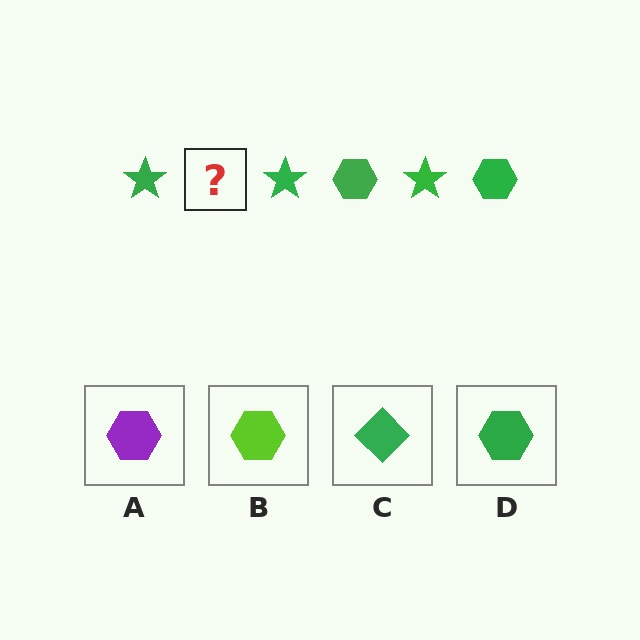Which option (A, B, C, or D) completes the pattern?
D.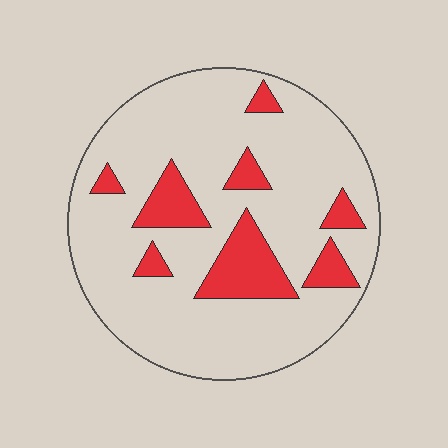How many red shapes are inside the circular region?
8.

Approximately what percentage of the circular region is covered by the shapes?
Approximately 20%.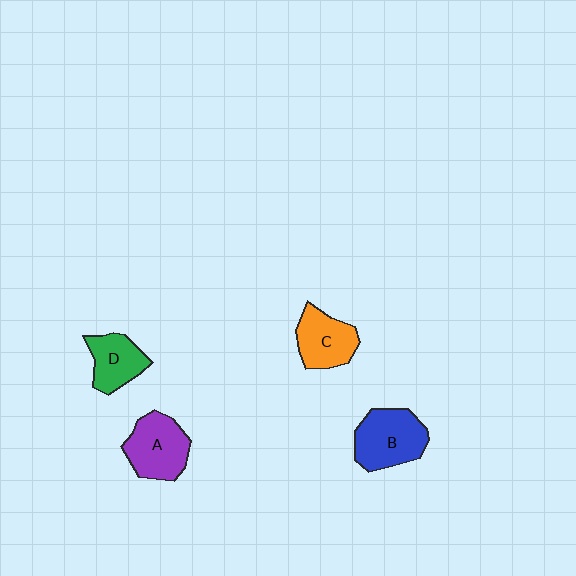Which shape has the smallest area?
Shape D (green).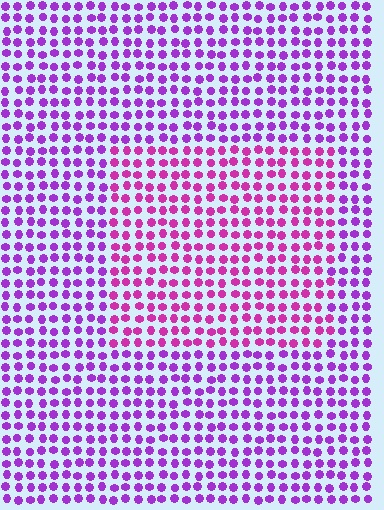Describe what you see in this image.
The image is filled with small purple elements in a uniform arrangement. A rectangle-shaped region is visible where the elements are tinted to a slightly different hue, forming a subtle color boundary.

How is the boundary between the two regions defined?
The boundary is defined purely by a slight shift in hue (about 32 degrees). Spacing, size, and orientation are identical on both sides.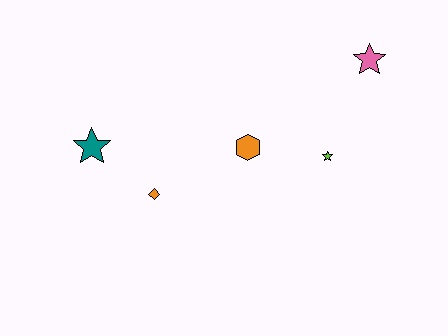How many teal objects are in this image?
There is 1 teal object.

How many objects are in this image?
There are 5 objects.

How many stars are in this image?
There are 3 stars.